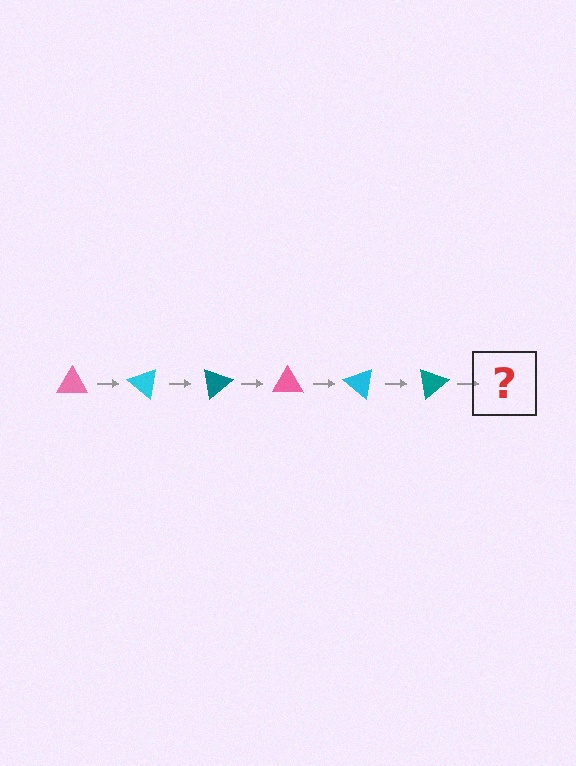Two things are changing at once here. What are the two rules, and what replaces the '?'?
The two rules are that it rotates 40 degrees each step and the color cycles through pink, cyan, and teal. The '?' should be a pink triangle, rotated 240 degrees from the start.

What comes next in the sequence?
The next element should be a pink triangle, rotated 240 degrees from the start.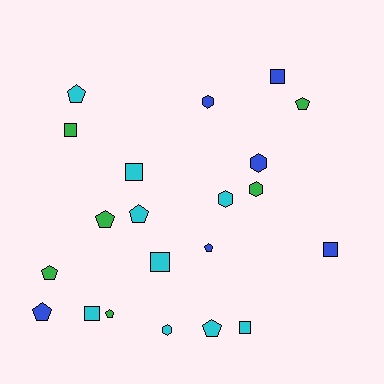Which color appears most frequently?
Cyan, with 9 objects.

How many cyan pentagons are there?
There are 3 cyan pentagons.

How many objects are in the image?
There are 21 objects.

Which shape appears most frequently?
Pentagon, with 9 objects.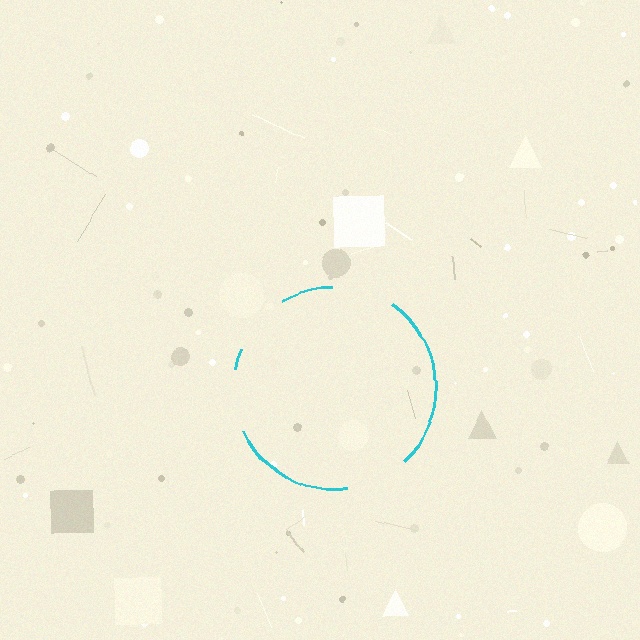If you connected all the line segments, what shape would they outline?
They would outline a circle.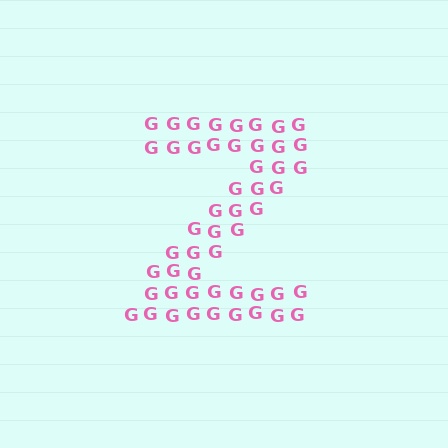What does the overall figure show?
The overall figure shows the letter Z.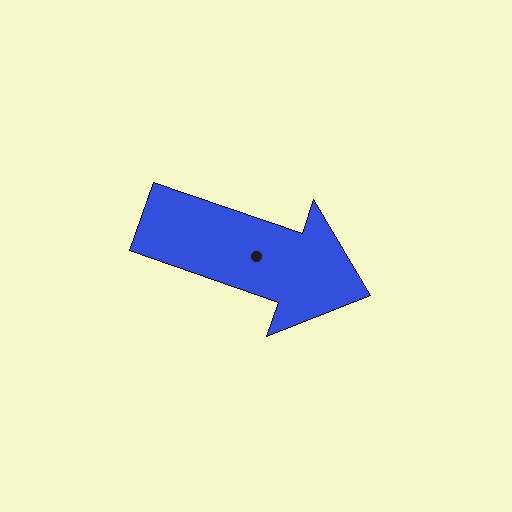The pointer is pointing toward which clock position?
Roughly 4 o'clock.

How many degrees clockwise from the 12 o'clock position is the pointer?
Approximately 109 degrees.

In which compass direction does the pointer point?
East.